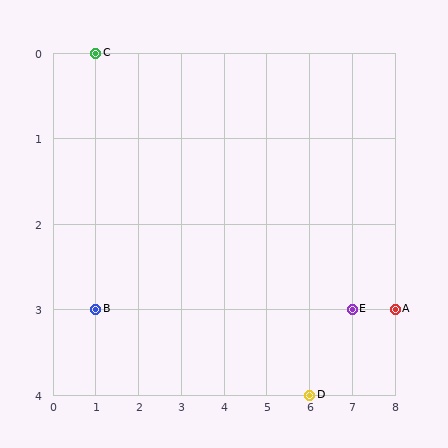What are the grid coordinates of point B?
Point B is at grid coordinates (1, 3).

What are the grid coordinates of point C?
Point C is at grid coordinates (1, 0).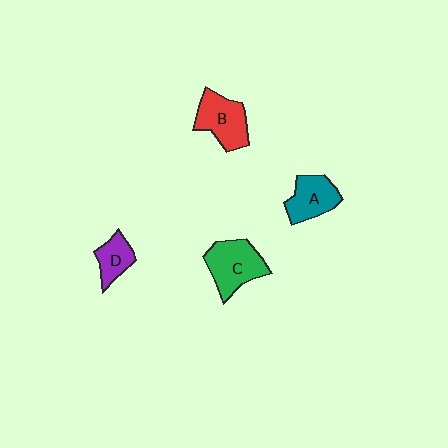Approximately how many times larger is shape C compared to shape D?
Approximately 1.8 times.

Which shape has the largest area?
Shape C (green).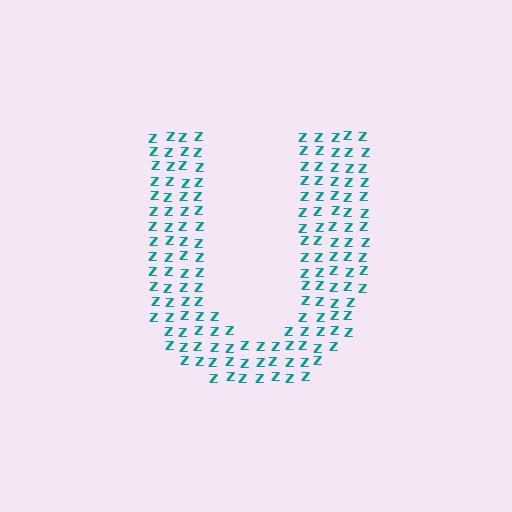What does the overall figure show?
The overall figure shows the letter U.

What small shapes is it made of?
It is made of small letter Z's.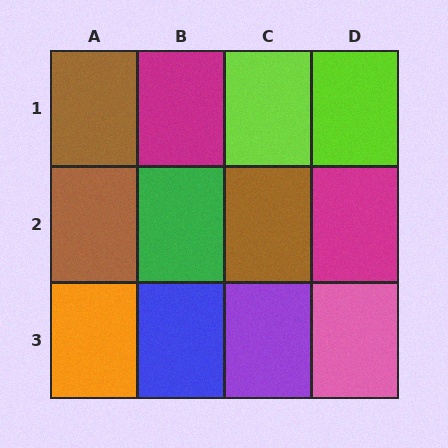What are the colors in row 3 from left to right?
Orange, blue, purple, pink.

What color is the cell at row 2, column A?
Brown.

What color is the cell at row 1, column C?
Lime.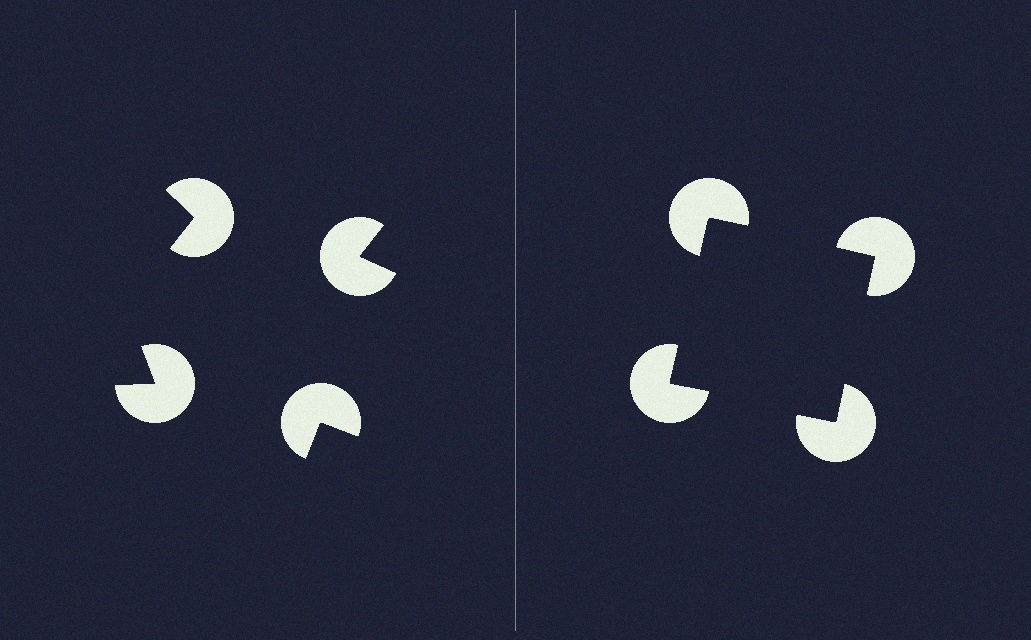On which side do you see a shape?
An illusory square appears on the right side. On the left side the wedge cuts are rotated, so no coherent shape forms.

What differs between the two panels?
The pac-man discs are positioned identically on both sides; only the wedge orientations differ. On the right they align to a square; on the left they are misaligned.